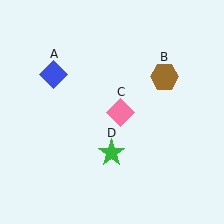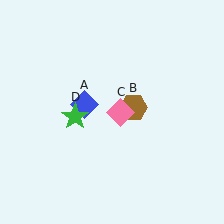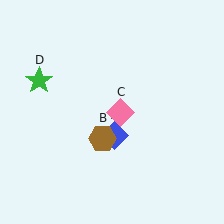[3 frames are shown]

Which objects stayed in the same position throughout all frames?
Pink diamond (object C) remained stationary.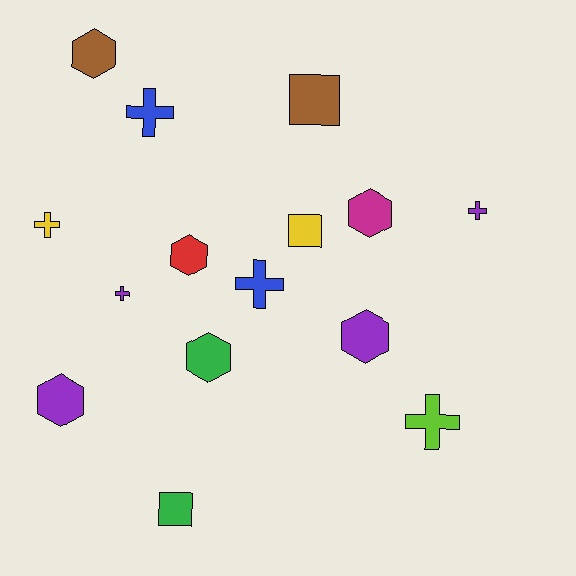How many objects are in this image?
There are 15 objects.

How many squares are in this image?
There are 3 squares.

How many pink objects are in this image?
There are no pink objects.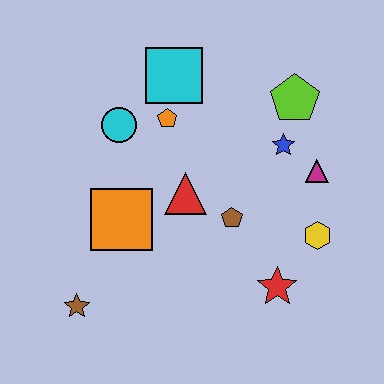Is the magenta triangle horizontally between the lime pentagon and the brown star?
No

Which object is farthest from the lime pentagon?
The brown star is farthest from the lime pentagon.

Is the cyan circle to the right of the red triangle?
No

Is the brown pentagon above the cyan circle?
No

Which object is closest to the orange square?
The red triangle is closest to the orange square.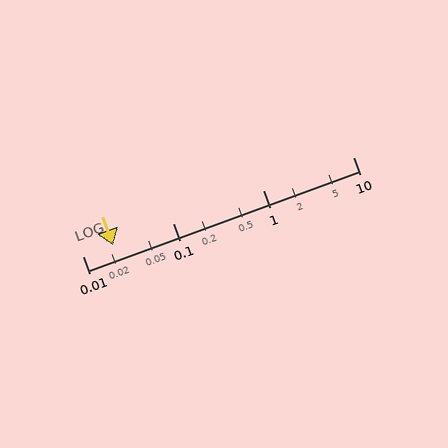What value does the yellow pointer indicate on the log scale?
The pointer indicates approximately 0.022.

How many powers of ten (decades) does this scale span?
The scale spans 3 decades, from 0.01 to 10.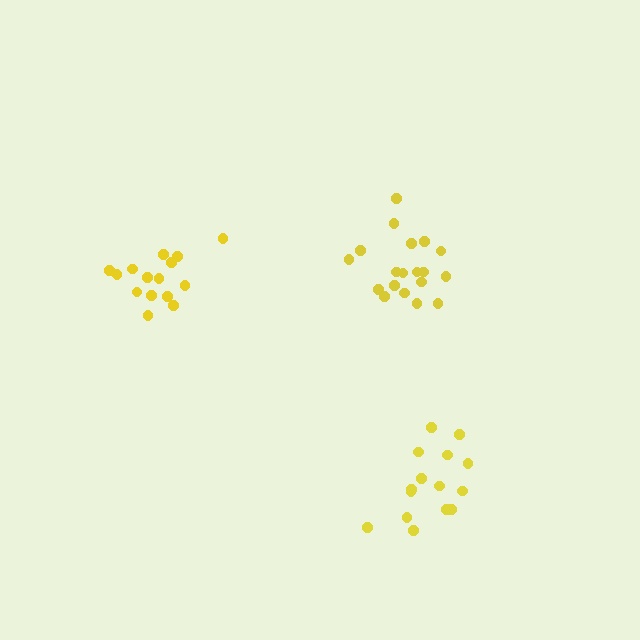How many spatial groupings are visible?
There are 3 spatial groupings.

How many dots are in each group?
Group 1: 15 dots, Group 2: 19 dots, Group 3: 15 dots (49 total).